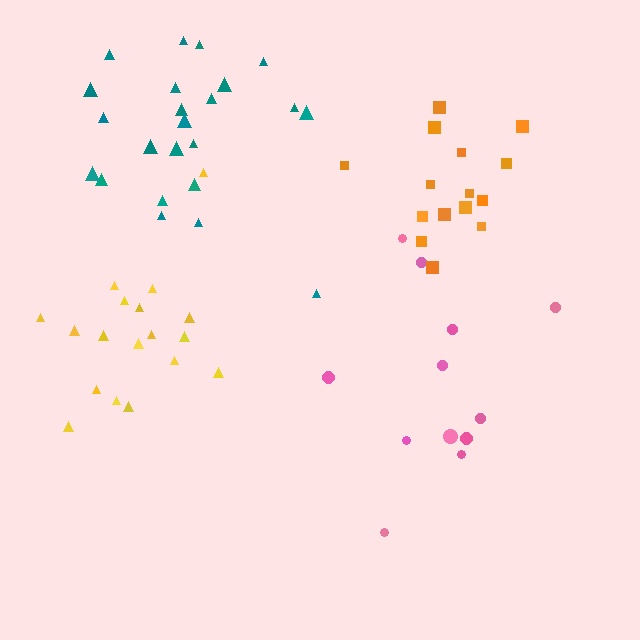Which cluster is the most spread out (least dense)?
Pink.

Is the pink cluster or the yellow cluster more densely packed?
Yellow.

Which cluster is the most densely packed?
Orange.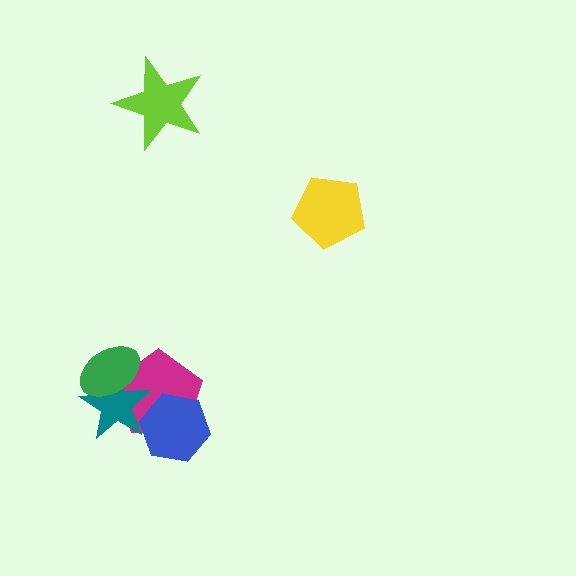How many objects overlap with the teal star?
3 objects overlap with the teal star.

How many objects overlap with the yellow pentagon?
0 objects overlap with the yellow pentagon.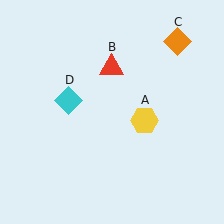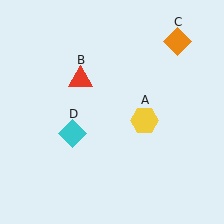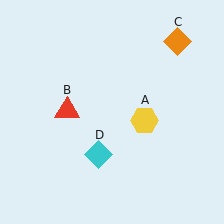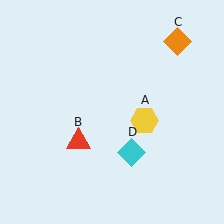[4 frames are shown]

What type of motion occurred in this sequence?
The red triangle (object B), cyan diamond (object D) rotated counterclockwise around the center of the scene.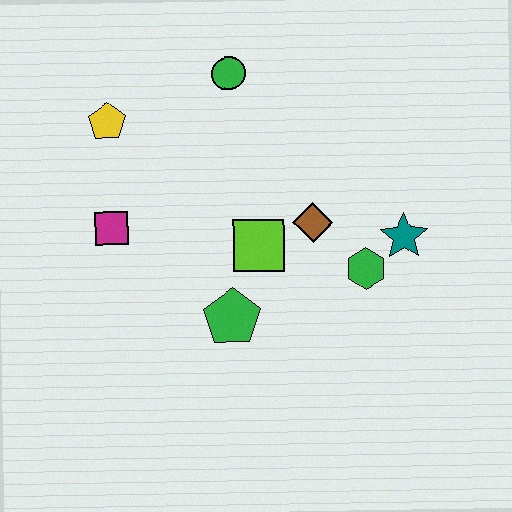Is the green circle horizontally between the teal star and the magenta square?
Yes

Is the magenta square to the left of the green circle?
Yes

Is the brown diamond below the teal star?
No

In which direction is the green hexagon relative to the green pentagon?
The green hexagon is to the right of the green pentagon.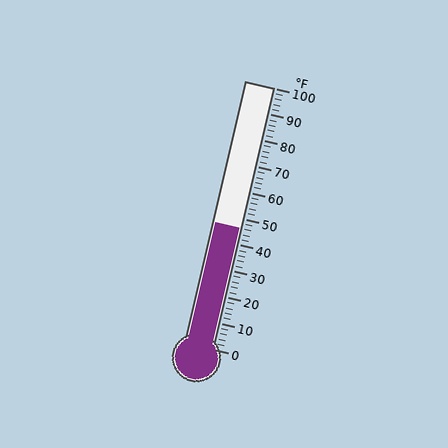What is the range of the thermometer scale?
The thermometer scale ranges from 0°F to 100°F.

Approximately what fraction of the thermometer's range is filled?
The thermometer is filled to approximately 45% of its range.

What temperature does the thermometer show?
The thermometer shows approximately 46°F.